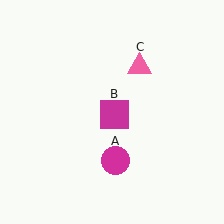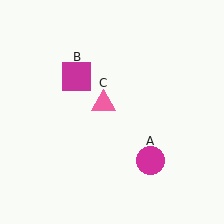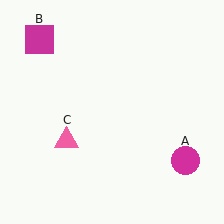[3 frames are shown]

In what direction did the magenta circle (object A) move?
The magenta circle (object A) moved right.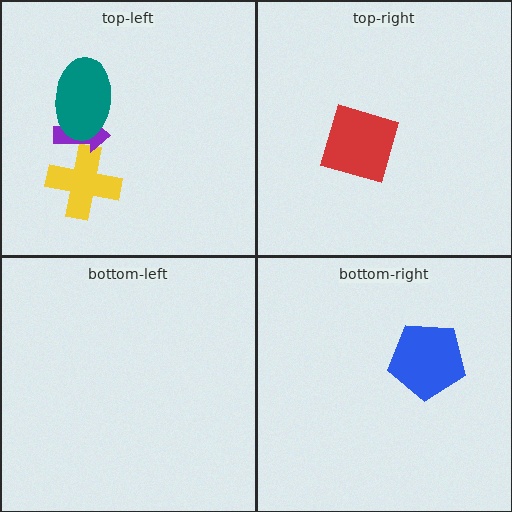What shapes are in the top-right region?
The red diamond.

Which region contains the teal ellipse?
The top-left region.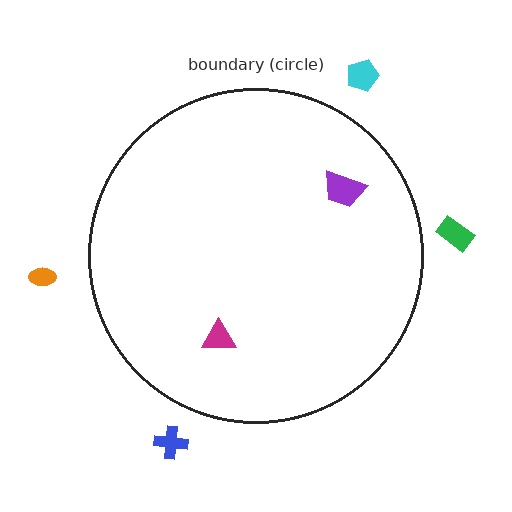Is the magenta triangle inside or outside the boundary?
Inside.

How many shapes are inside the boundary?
2 inside, 4 outside.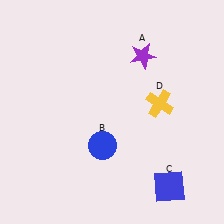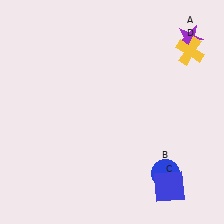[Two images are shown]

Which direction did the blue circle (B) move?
The blue circle (B) moved right.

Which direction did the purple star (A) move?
The purple star (A) moved right.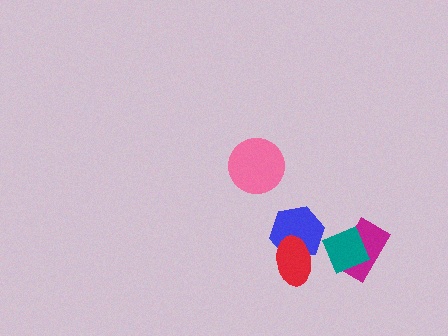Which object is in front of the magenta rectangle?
The teal diamond is in front of the magenta rectangle.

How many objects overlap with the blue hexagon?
1 object overlaps with the blue hexagon.